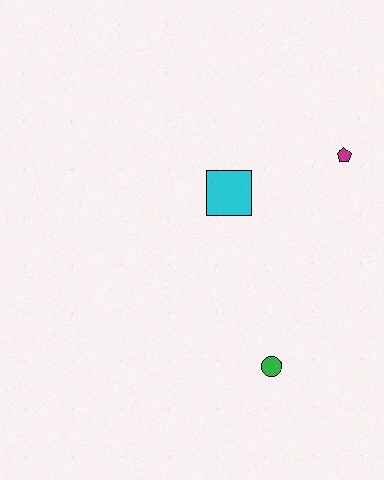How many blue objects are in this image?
There are no blue objects.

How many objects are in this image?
There are 3 objects.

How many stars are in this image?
There are no stars.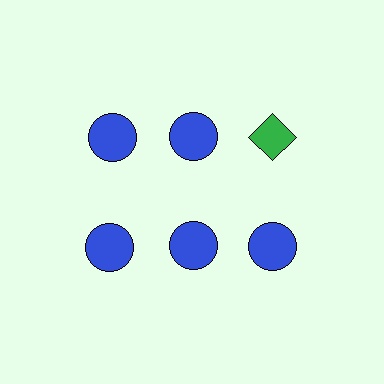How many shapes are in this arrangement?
There are 6 shapes arranged in a grid pattern.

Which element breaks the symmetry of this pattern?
The green diamond in the top row, center column breaks the symmetry. All other shapes are blue circles.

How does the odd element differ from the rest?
It differs in both color (green instead of blue) and shape (diamond instead of circle).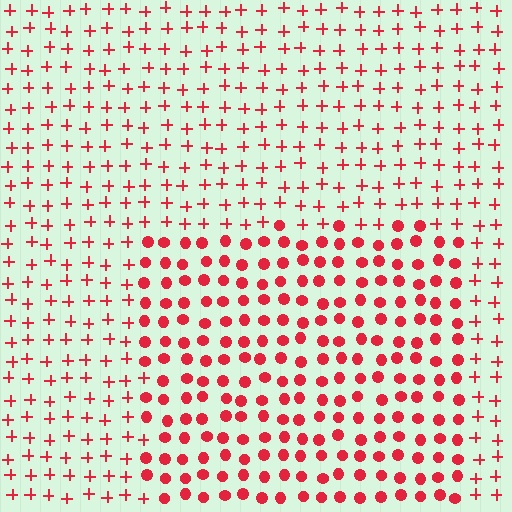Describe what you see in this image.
The image is filled with small red elements arranged in a uniform grid. A rectangle-shaped region contains circles, while the surrounding area contains plus signs. The boundary is defined purely by the change in element shape.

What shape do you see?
I see a rectangle.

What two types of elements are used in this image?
The image uses circles inside the rectangle region and plus signs outside it.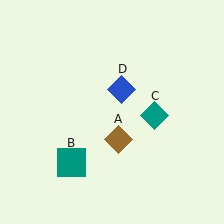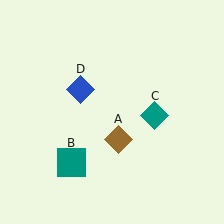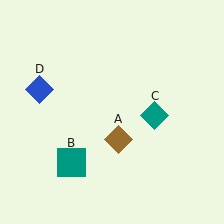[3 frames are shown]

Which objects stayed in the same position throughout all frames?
Brown diamond (object A) and teal square (object B) and teal diamond (object C) remained stationary.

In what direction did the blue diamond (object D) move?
The blue diamond (object D) moved left.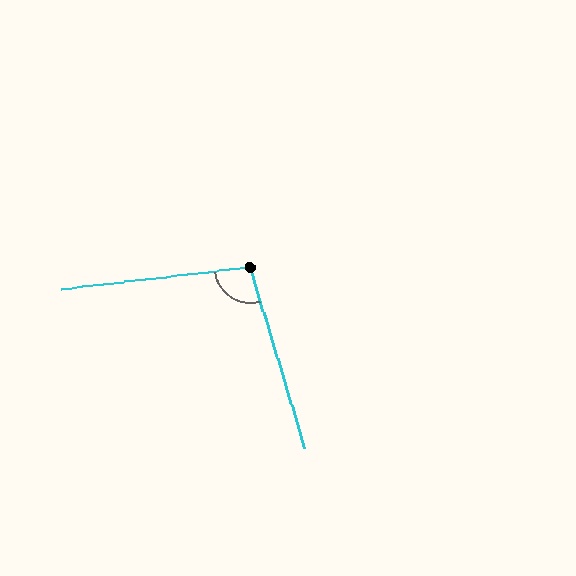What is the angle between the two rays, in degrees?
Approximately 100 degrees.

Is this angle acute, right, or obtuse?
It is obtuse.